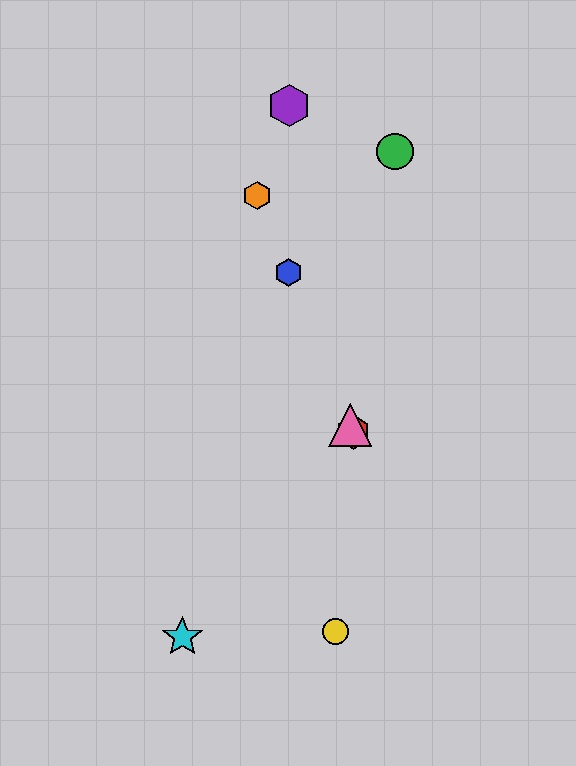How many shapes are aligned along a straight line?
4 shapes (the red hexagon, the blue hexagon, the orange hexagon, the pink triangle) are aligned along a straight line.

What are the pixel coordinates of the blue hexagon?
The blue hexagon is at (289, 273).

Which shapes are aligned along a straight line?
The red hexagon, the blue hexagon, the orange hexagon, the pink triangle are aligned along a straight line.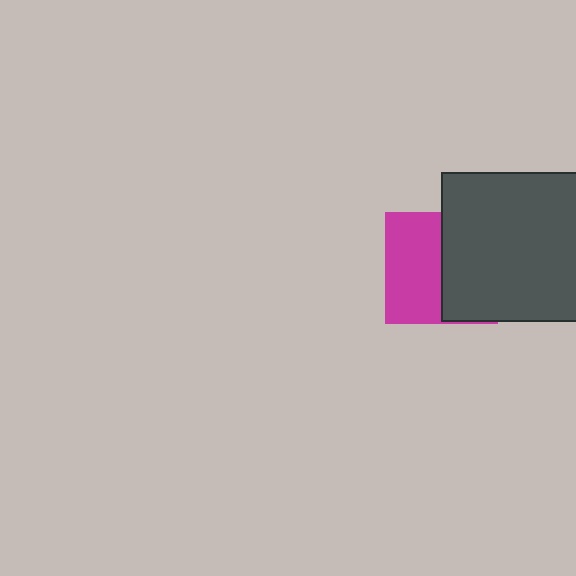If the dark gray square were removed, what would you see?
You would see the complete magenta square.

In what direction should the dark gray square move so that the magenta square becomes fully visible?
The dark gray square should move right. That is the shortest direction to clear the overlap and leave the magenta square fully visible.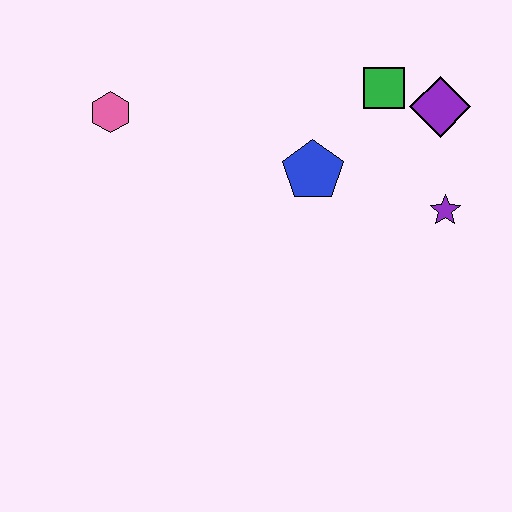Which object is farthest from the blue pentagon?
The pink hexagon is farthest from the blue pentagon.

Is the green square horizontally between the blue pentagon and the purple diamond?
Yes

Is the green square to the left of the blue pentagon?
No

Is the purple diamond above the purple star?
Yes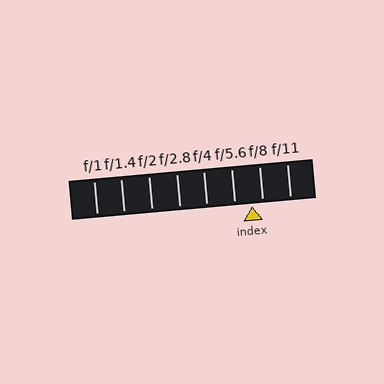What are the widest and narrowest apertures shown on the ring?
The widest aperture shown is f/1 and the narrowest is f/11.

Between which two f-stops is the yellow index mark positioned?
The index mark is between f/5.6 and f/8.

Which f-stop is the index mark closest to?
The index mark is closest to f/8.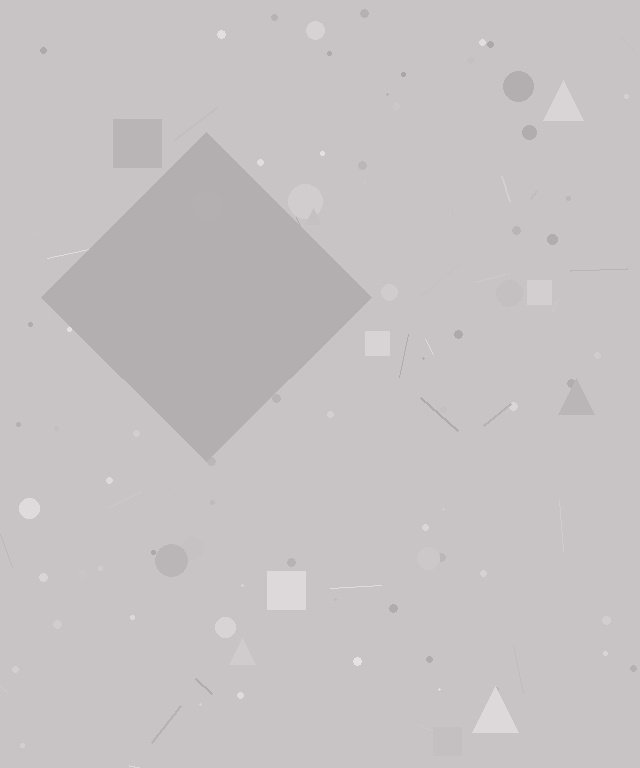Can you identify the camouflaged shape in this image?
The camouflaged shape is a diamond.